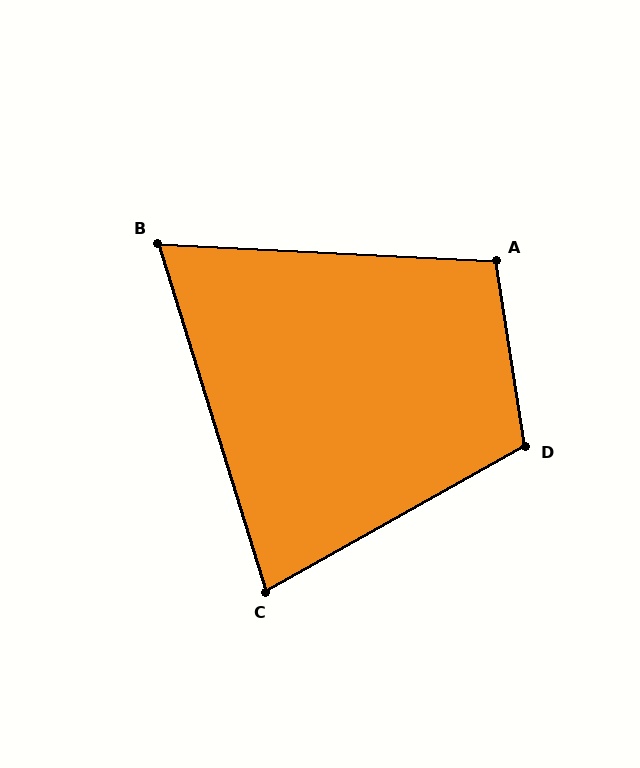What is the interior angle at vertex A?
Approximately 102 degrees (obtuse).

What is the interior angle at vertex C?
Approximately 78 degrees (acute).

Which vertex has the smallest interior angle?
B, at approximately 70 degrees.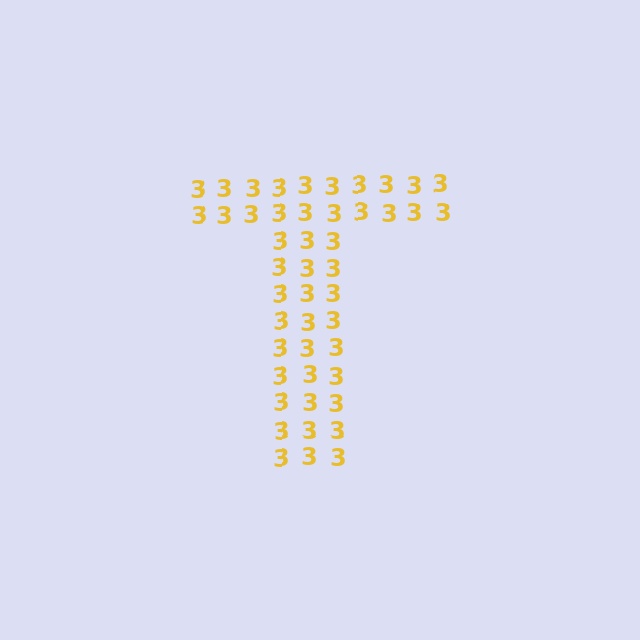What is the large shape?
The large shape is the letter T.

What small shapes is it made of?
It is made of small digit 3's.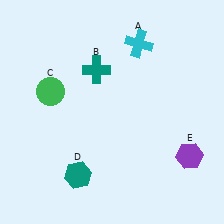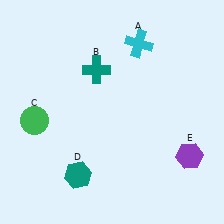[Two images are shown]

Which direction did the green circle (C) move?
The green circle (C) moved down.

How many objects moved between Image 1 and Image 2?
1 object moved between the two images.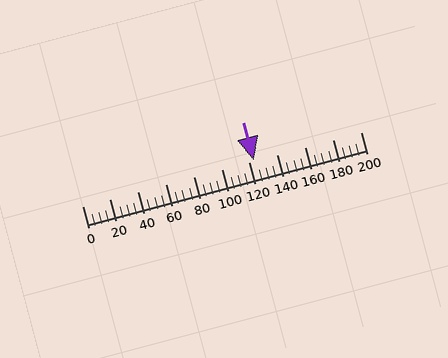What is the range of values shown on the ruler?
The ruler shows values from 0 to 200.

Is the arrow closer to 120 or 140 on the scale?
The arrow is closer to 120.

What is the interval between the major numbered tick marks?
The major tick marks are spaced 20 units apart.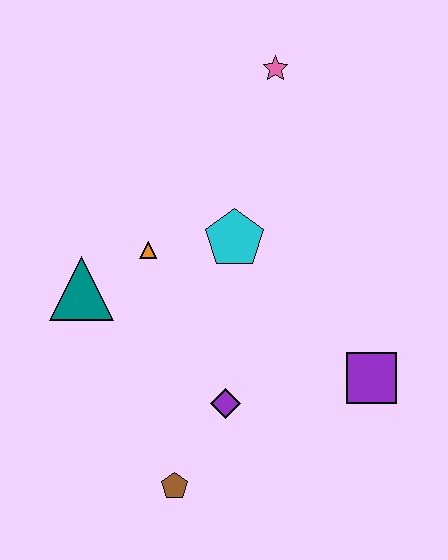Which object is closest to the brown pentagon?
The purple diamond is closest to the brown pentagon.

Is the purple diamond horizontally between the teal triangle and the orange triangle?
No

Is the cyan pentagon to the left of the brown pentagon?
No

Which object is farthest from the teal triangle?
The purple square is farthest from the teal triangle.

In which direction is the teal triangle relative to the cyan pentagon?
The teal triangle is to the left of the cyan pentagon.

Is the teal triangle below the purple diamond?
No